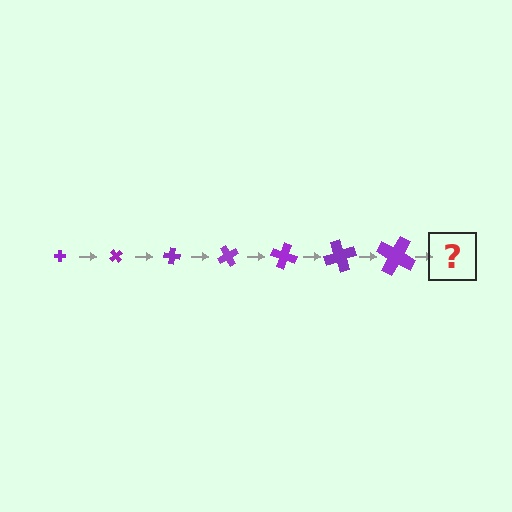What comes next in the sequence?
The next element should be a cross, larger than the previous one and rotated 350 degrees from the start.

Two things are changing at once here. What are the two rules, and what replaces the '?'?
The two rules are that the cross grows larger each step and it rotates 50 degrees each step. The '?' should be a cross, larger than the previous one and rotated 350 degrees from the start.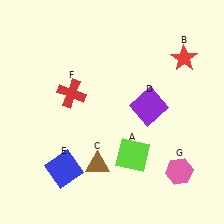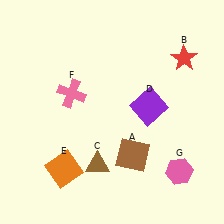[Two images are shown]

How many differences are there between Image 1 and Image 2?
There are 3 differences between the two images.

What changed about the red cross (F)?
In Image 1, F is red. In Image 2, it changed to pink.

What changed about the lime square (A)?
In Image 1, A is lime. In Image 2, it changed to brown.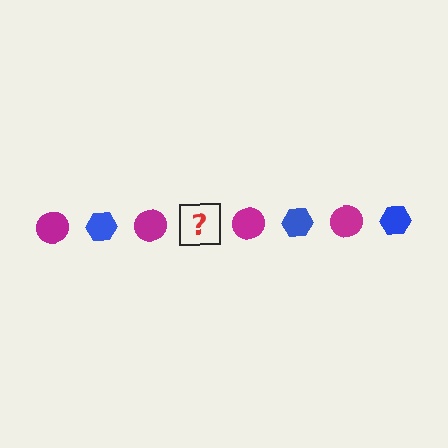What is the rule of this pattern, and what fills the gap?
The rule is that the pattern alternates between magenta circle and blue hexagon. The gap should be filled with a blue hexagon.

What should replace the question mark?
The question mark should be replaced with a blue hexagon.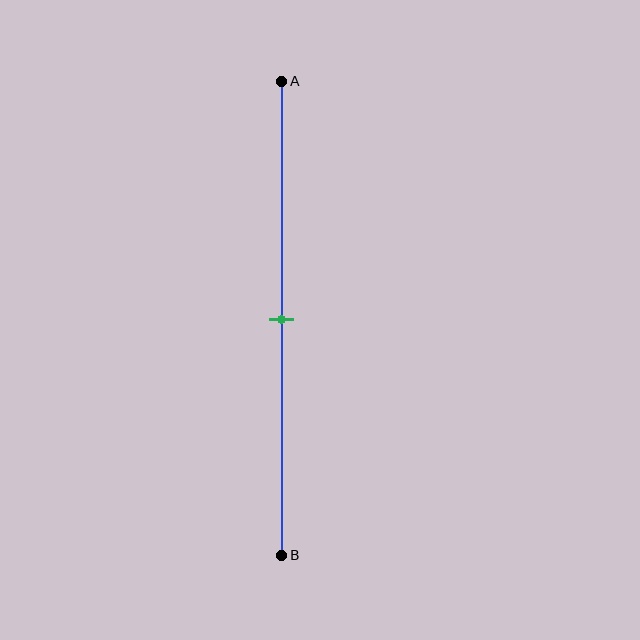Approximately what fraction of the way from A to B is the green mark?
The green mark is approximately 50% of the way from A to B.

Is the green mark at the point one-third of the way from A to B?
No, the mark is at about 50% from A, not at the 33% one-third point.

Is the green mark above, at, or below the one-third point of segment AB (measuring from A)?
The green mark is below the one-third point of segment AB.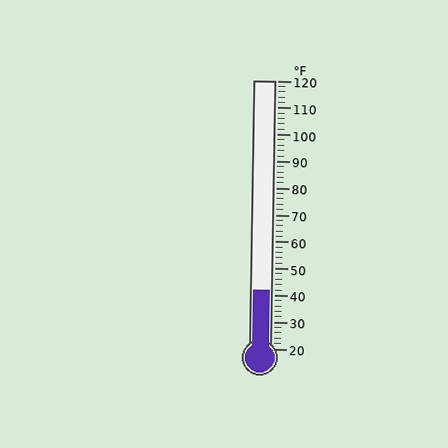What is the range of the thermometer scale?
The thermometer scale ranges from 20°F to 120°F.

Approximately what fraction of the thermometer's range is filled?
The thermometer is filled to approximately 20% of its range.